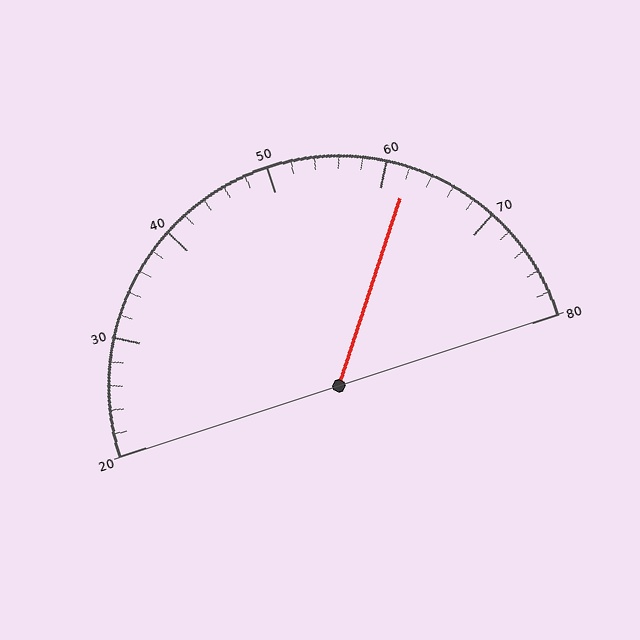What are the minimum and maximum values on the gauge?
The gauge ranges from 20 to 80.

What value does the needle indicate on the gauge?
The needle indicates approximately 62.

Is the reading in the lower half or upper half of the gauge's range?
The reading is in the upper half of the range (20 to 80).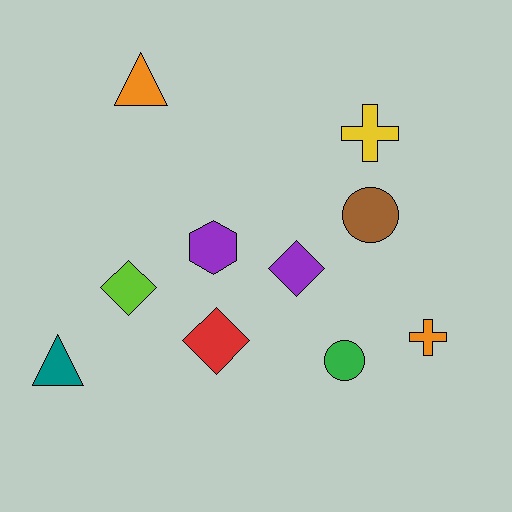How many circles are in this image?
There are 2 circles.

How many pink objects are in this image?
There are no pink objects.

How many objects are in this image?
There are 10 objects.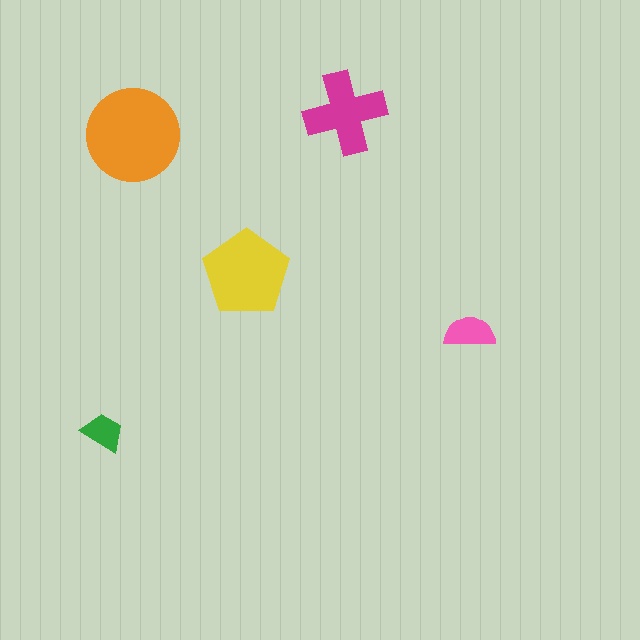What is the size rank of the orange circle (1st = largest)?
1st.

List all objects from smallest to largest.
The green trapezoid, the pink semicircle, the magenta cross, the yellow pentagon, the orange circle.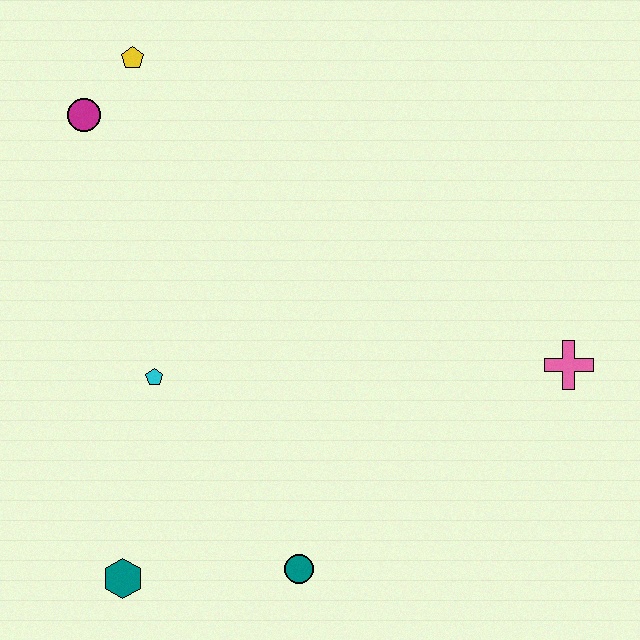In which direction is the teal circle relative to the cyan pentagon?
The teal circle is below the cyan pentagon.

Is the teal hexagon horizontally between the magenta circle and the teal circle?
Yes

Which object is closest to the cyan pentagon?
The teal hexagon is closest to the cyan pentagon.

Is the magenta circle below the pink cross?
No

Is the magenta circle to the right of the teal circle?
No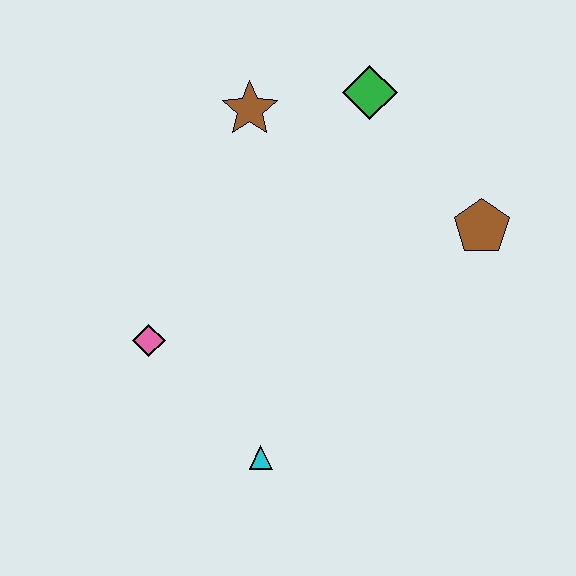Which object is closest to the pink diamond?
The cyan triangle is closest to the pink diamond.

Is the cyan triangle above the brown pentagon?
No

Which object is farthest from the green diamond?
The cyan triangle is farthest from the green diamond.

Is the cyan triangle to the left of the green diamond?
Yes